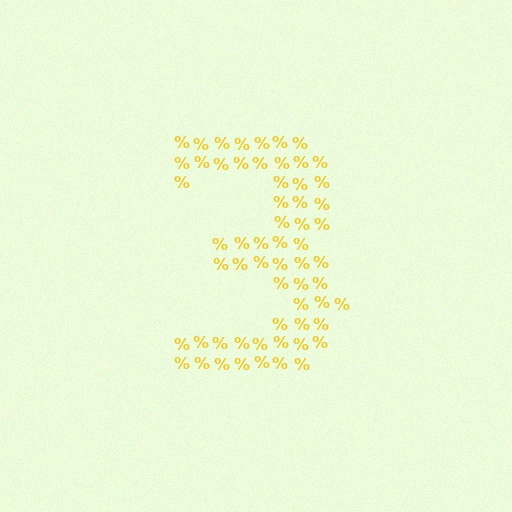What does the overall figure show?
The overall figure shows the digit 3.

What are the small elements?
The small elements are percent signs.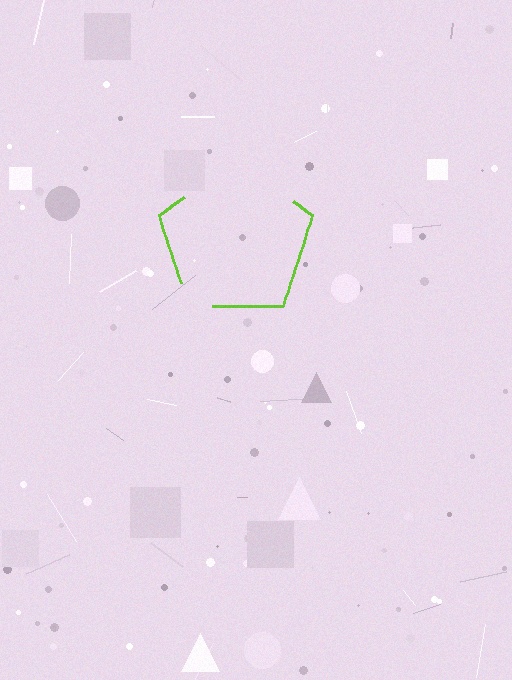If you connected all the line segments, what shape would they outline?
They would outline a pentagon.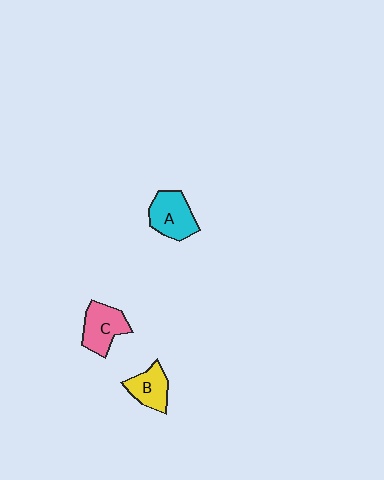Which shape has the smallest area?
Shape B (yellow).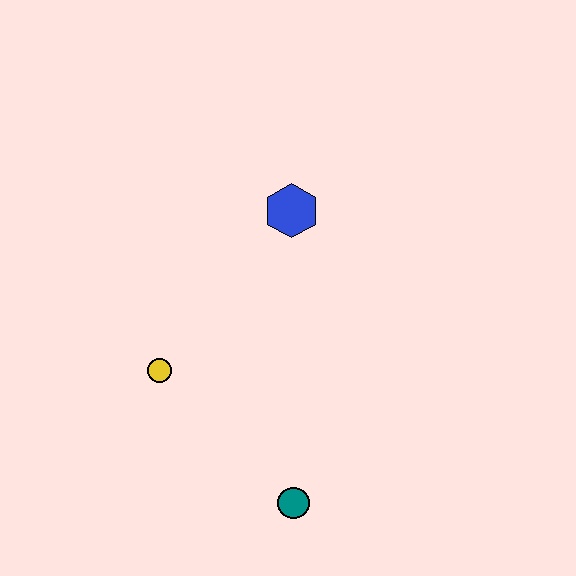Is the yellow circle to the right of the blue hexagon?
No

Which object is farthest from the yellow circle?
The blue hexagon is farthest from the yellow circle.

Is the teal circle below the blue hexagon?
Yes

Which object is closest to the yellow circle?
The teal circle is closest to the yellow circle.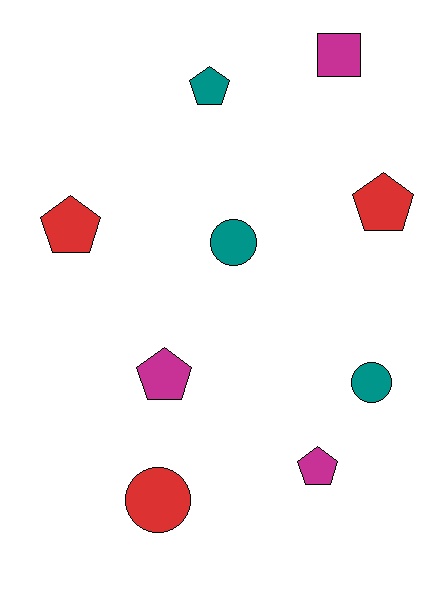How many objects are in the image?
There are 9 objects.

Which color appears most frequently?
Magenta, with 3 objects.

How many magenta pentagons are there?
There are 2 magenta pentagons.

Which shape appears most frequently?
Pentagon, with 5 objects.